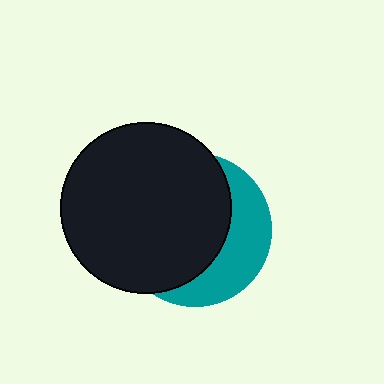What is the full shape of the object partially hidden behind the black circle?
The partially hidden object is a teal circle.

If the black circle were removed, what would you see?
You would see the complete teal circle.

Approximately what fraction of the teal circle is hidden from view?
Roughly 66% of the teal circle is hidden behind the black circle.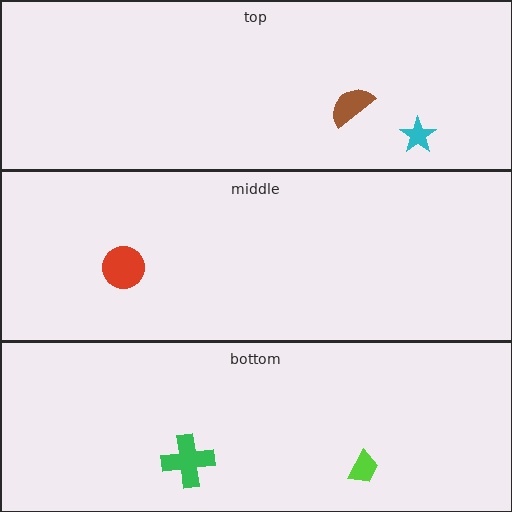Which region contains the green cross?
The bottom region.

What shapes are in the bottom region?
The lime trapezoid, the green cross.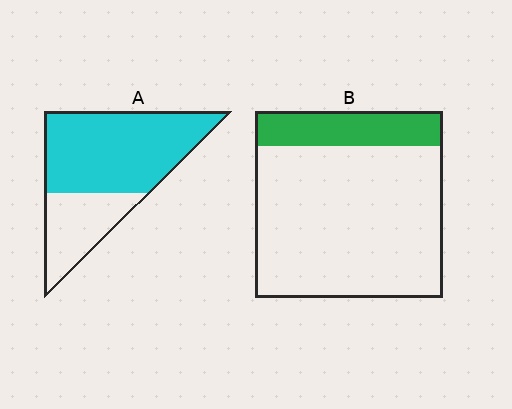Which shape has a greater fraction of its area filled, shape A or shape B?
Shape A.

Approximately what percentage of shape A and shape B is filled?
A is approximately 70% and B is approximately 20%.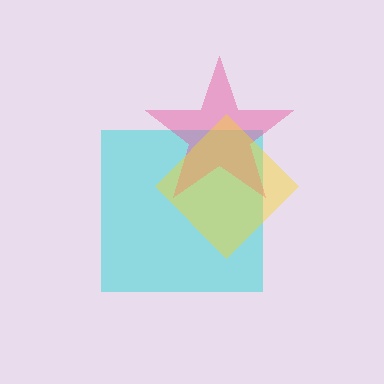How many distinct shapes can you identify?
There are 3 distinct shapes: a cyan square, a pink star, a yellow diamond.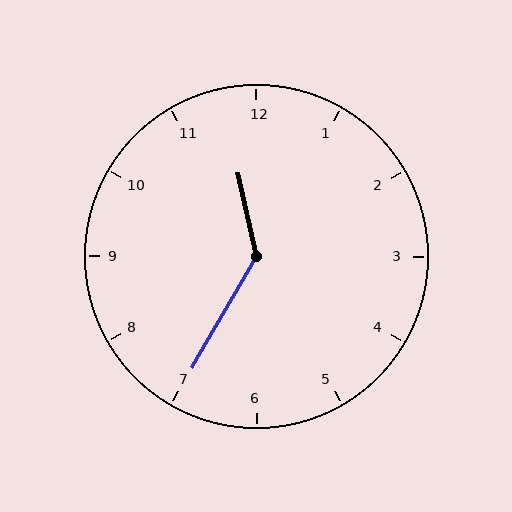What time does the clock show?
11:35.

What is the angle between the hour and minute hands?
Approximately 138 degrees.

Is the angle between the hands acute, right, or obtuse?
It is obtuse.